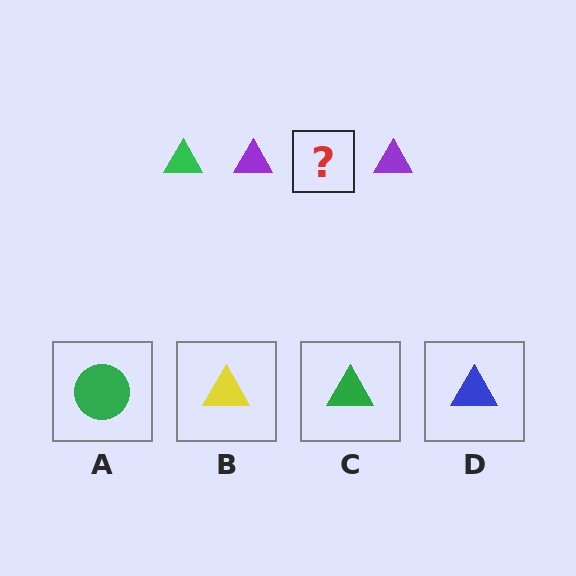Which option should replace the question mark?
Option C.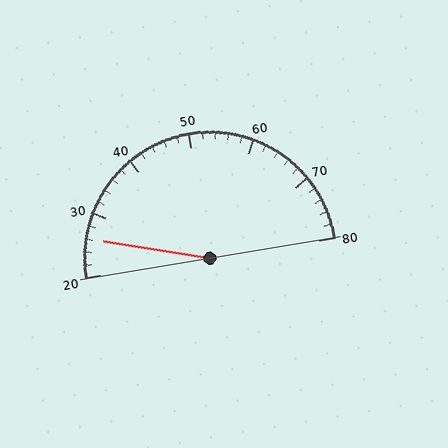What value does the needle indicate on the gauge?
The needle indicates approximately 26.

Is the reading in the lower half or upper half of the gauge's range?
The reading is in the lower half of the range (20 to 80).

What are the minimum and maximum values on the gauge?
The gauge ranges from 20 to 80.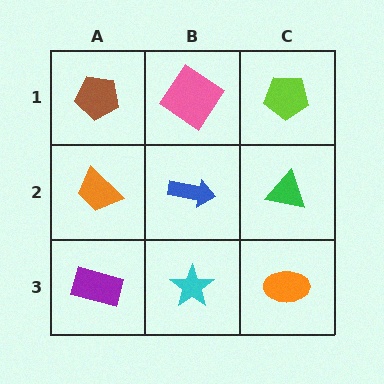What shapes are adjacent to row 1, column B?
A blue arrow (row 2, column B), a brown pentagon (row 1, column A), a lime pentagon (row 1, column C).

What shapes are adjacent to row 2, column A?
A brown pentagon (row 1, column A), a purple rectangle (row 3, column A), a blue arrow (row 2, column B).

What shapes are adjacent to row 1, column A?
An orange trapezoid (row 2, column A), a pink diamond (row 1, column B).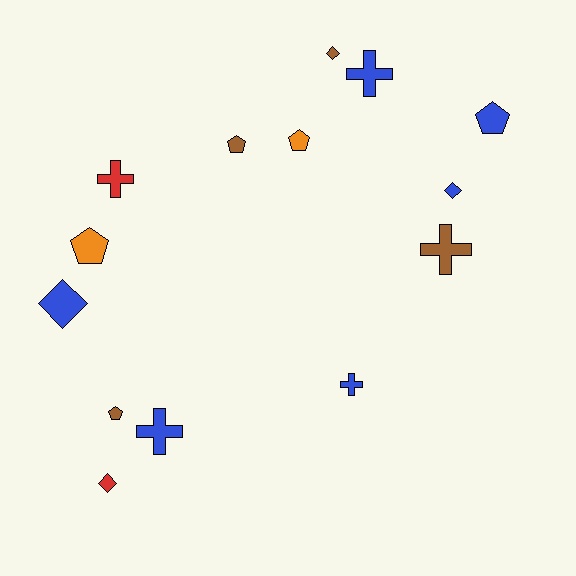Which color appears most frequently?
Blue, with 6 objects.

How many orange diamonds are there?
There are no orange diamonds.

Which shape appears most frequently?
Pentagon, with 5 objects.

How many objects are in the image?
There are 14 objects.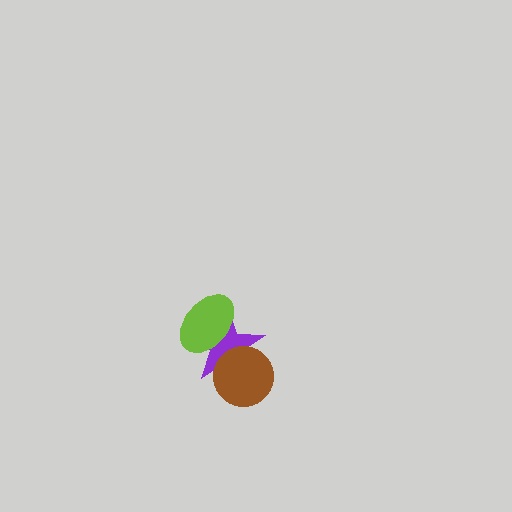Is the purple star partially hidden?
Yes, it is partially covered by another shape.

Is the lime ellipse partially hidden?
No, no other shape covers it.